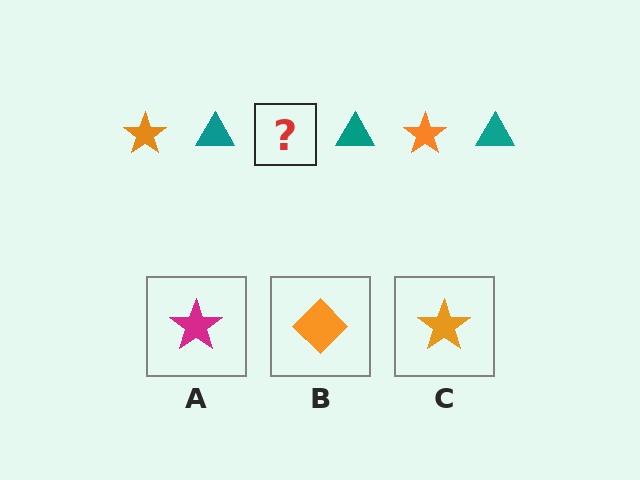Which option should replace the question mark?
Option C.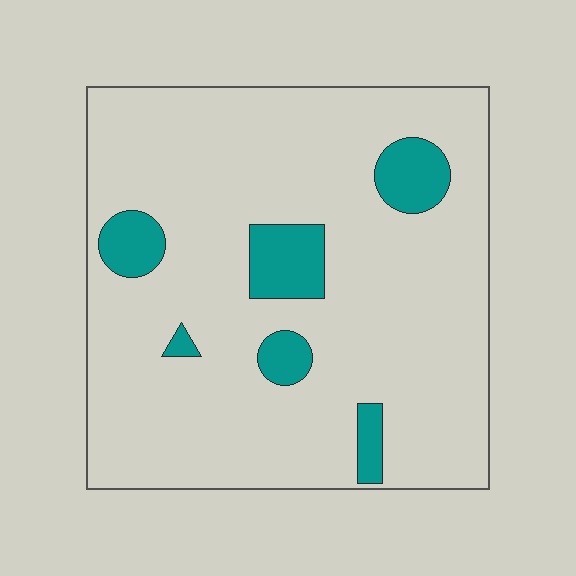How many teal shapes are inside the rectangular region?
6.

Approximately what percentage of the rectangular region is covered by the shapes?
Approximately 10%.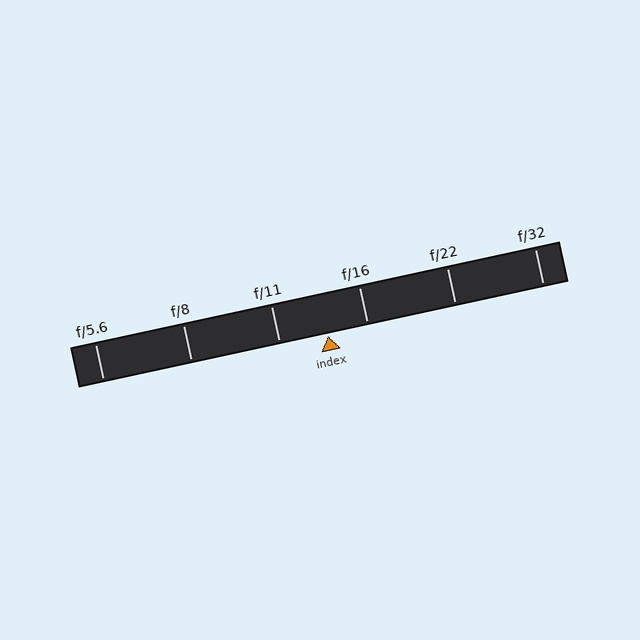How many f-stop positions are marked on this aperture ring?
There are 6 f-stop positions marked.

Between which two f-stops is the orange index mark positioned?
The index mark is between f/11 and f/16.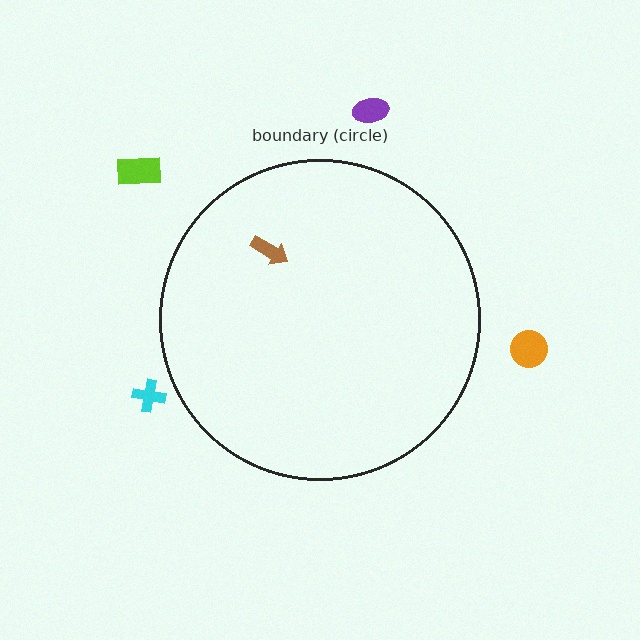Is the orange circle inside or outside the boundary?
Outside.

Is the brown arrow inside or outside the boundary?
Inside.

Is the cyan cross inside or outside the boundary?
Outside.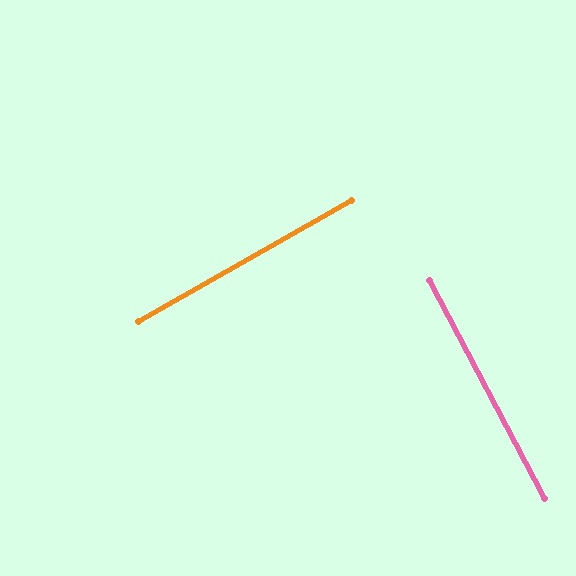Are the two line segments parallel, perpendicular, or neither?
Perpendicular — they meet at approximately 88°.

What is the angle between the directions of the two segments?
Approximately 88 degrees.